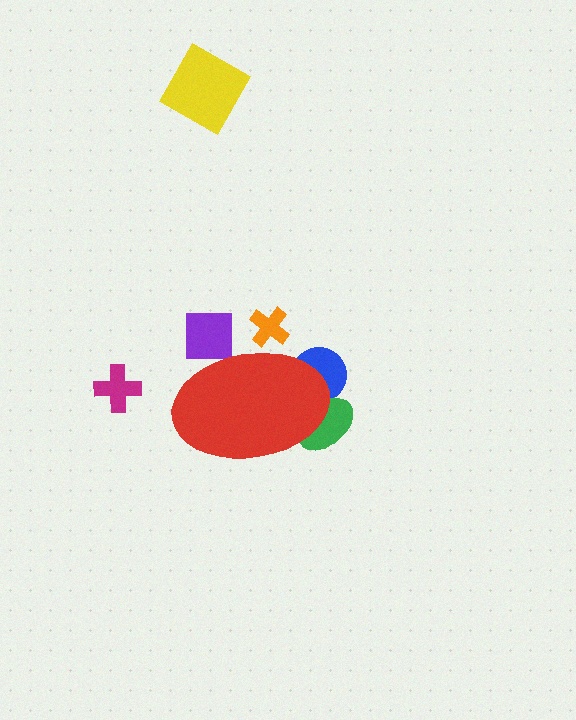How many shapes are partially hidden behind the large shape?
4 shapes are partially hidden.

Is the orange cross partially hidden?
Yes, the orange cross is partially hidden behind the red ellipse.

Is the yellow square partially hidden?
No, the yellow square is fully visible.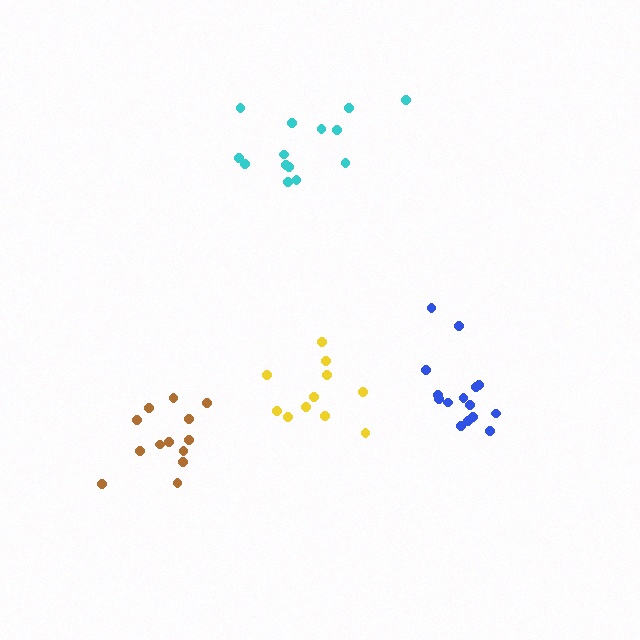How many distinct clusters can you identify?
There are 4 distinct clusters.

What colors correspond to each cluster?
The clusters are colored: brown, yellow, blue, cyan.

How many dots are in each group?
Group 1: 13 dots, Group 2: 12 dots, Group 3: 15 dots, Group 4: 14 dots (54 total).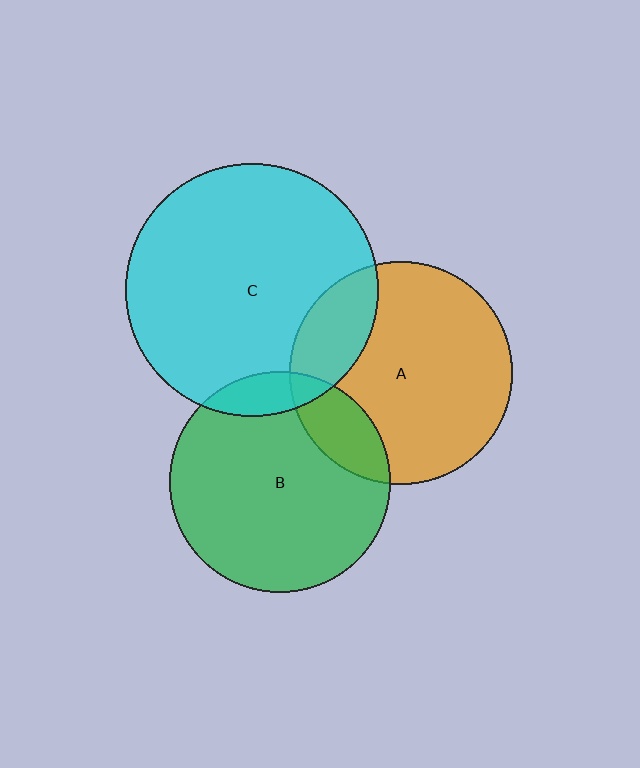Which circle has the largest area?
Circle C (cyan).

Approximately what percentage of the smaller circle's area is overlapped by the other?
Approximately 20%.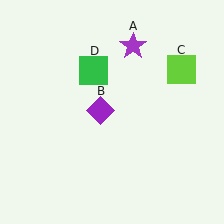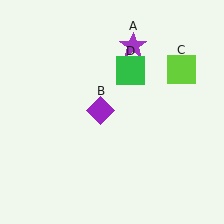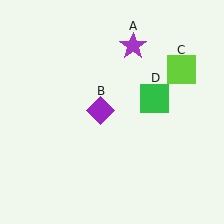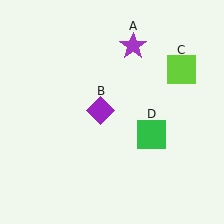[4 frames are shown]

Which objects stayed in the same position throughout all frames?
Purple star (object A) and purple diamond (object B) and lime square (object C) remained stationary.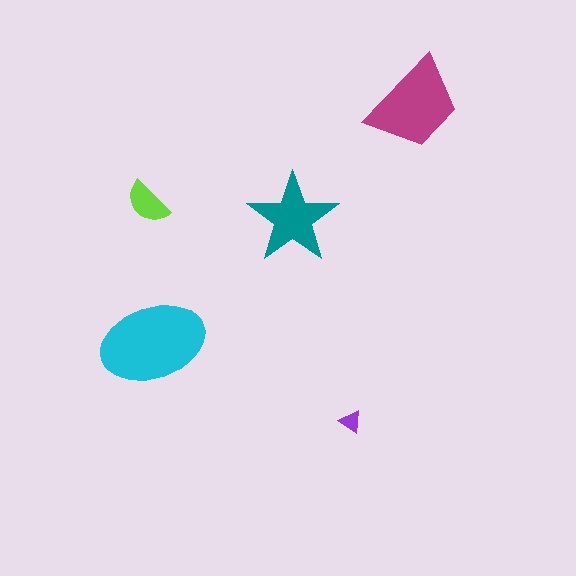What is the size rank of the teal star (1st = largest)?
3rd.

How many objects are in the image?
There are 5 objects in the image.